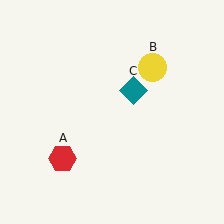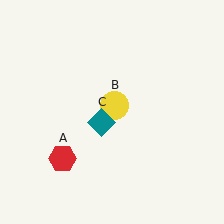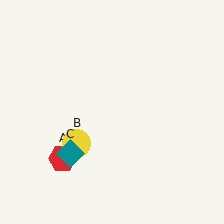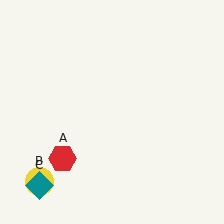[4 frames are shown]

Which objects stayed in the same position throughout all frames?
Red hexagon (object A) remained stationary.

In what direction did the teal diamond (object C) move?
The teal diamond (object C) moved down and to the left.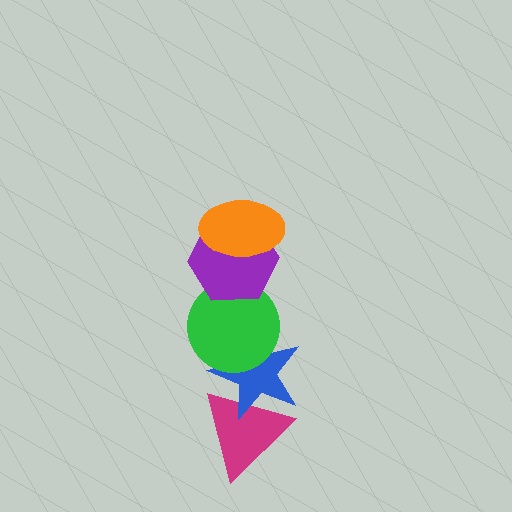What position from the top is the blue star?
The blue star is 4th from the top.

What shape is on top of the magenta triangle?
The blue star is on top of the magenta triangle.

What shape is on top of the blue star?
The green circle is on top of the blue star.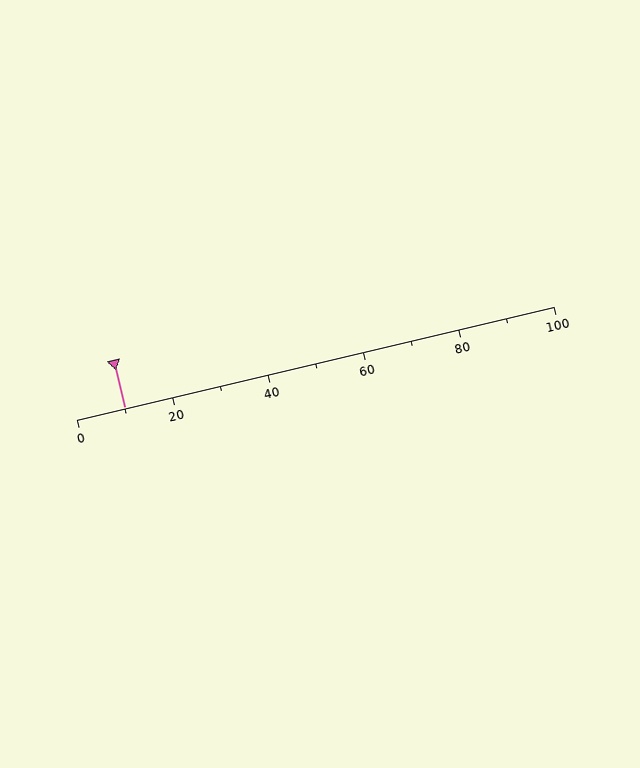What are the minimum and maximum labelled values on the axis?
The axis runs from 0 to 100.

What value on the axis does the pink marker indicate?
The marker indicates approximately 10.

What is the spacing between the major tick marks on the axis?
The major ticks are spaced 20 apart.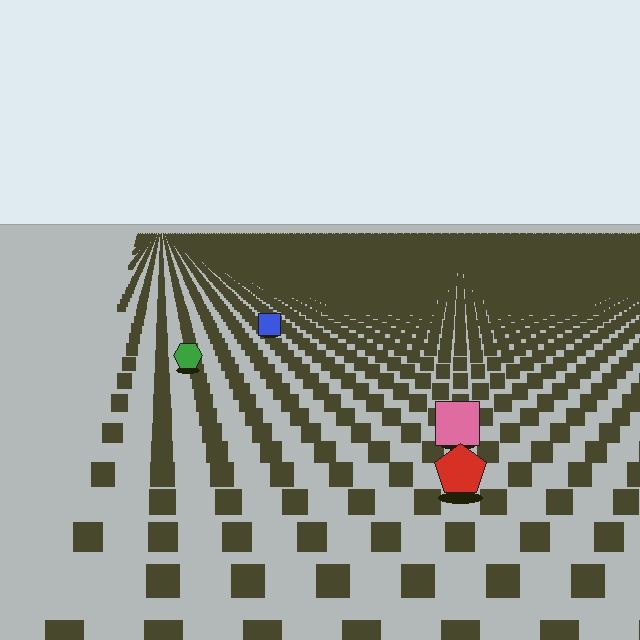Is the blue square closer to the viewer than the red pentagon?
No. The red pentagon is closer — you can tell from the texture gradient: the ground texture is coarser near it.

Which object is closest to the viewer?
The red pentagon is closest. The texture marks near it are larger and more spread out.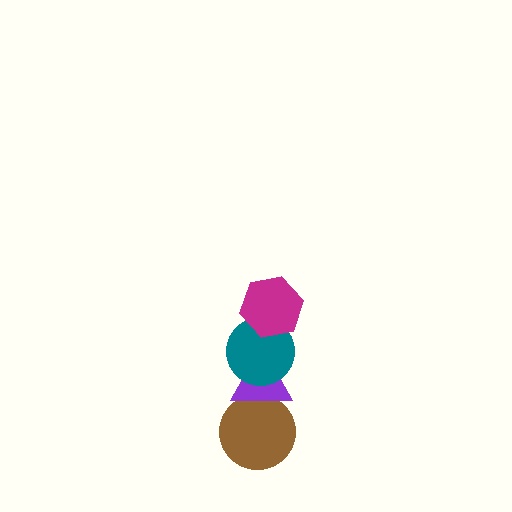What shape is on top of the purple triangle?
The teal circle is on top of the purple triangle.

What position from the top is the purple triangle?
The purple triangle is 3rd from the top.